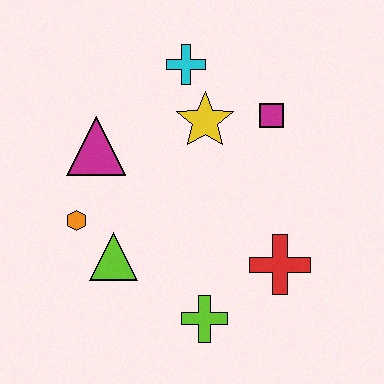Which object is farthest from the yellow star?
The lime cross is farthest from the yellow star.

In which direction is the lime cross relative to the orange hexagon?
The lime cross is to the right of the orange hexagon.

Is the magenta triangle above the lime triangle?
Yes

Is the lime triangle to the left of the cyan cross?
Yes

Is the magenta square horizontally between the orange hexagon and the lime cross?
No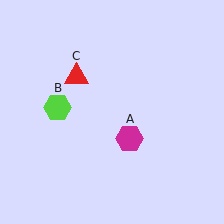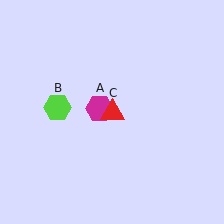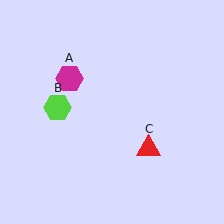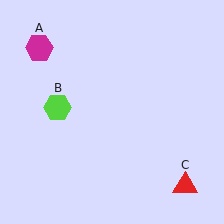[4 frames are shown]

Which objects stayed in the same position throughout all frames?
Lime hexagon (object B) remained stationary.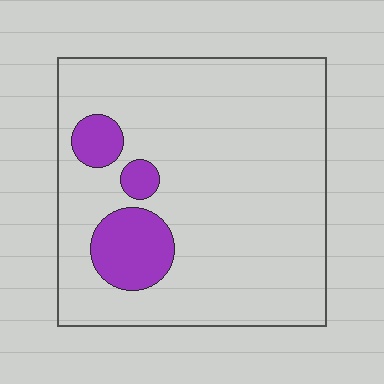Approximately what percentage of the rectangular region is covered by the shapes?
Approximately 15%.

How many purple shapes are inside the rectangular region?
3.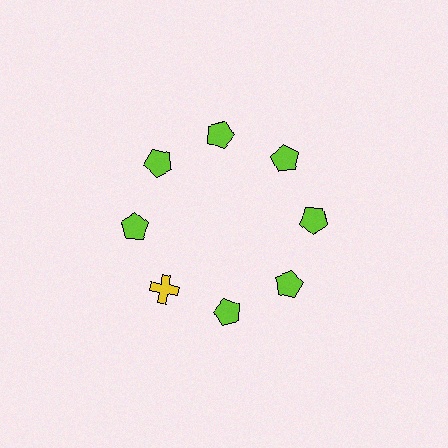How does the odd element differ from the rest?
It differs in both color (yellow instead of lime) and shape (cross instead of pentagon).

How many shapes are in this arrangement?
There are 8 shapes arranged in a ring pattern.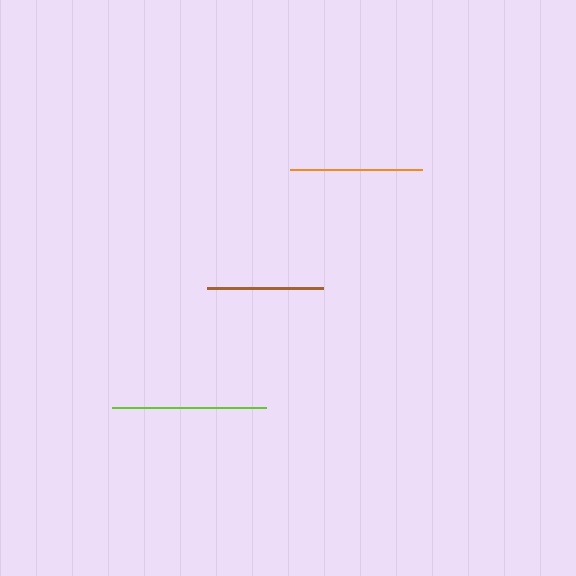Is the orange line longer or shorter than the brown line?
The orange line is longer than the brown line.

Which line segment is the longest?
The lime line is the longest at approximately 154 pixels.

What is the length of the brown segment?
The brown segment is approximately 117 pixels long.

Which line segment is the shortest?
The brown line is the shortest at approximately 117 pixels.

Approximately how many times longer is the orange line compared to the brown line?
The orange line is approximately 1.1 times the length of the brown line.